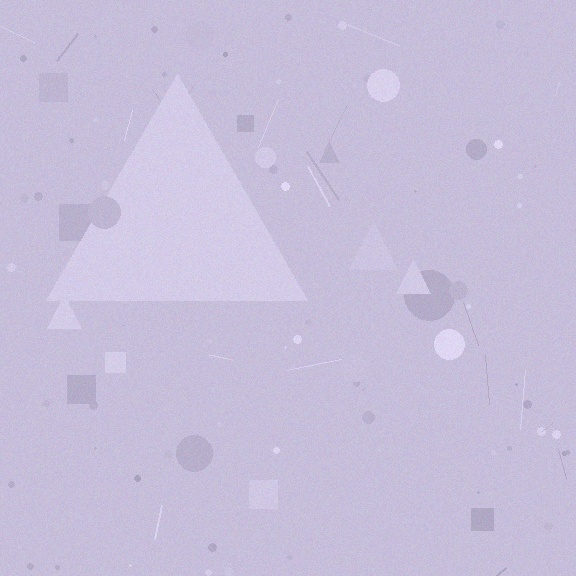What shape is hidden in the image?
A triangle is hidden in the image.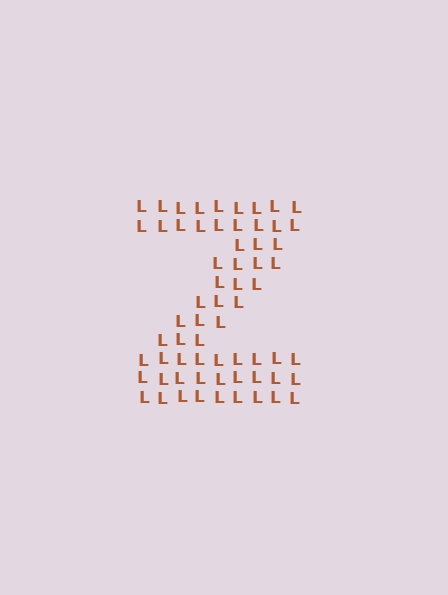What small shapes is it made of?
It is made of small letter L's.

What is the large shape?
The large shape is the letter Z.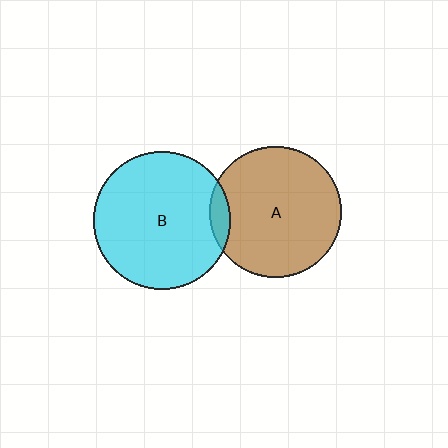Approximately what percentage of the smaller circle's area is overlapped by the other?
Approximately 5%.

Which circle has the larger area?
Circle B (cyan).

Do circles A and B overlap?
Yes.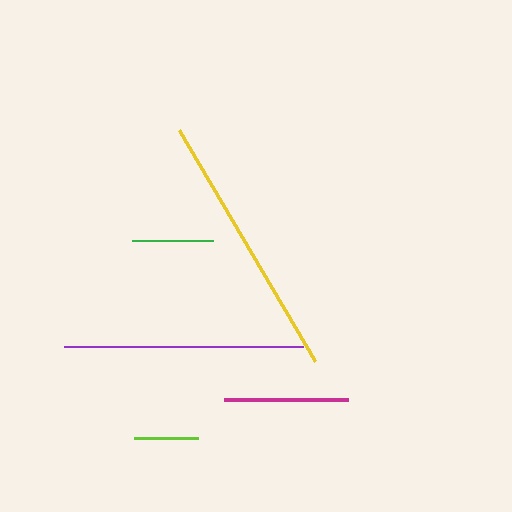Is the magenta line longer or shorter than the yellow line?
The yellow line is longer than the magenta line.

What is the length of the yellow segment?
The yellow segment is approximately 268 pixels long.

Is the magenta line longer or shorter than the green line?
The magenta line is longer than the green line.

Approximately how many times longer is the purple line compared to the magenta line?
The purple line is approximately 1.9 times the length of the magenta line.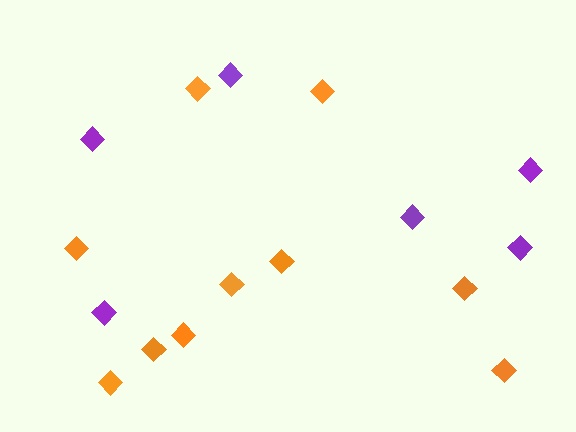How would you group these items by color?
There are 2 groups: one group of orange diamonds (10) and one group of purple diamonds (6).